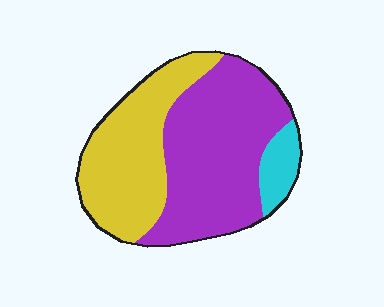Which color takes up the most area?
Purple, at roughly 55%.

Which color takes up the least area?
Cyan, at roughly 10%.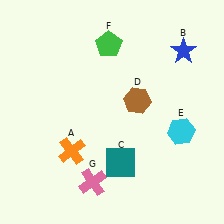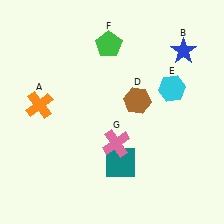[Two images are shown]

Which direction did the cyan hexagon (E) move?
The cyan hexagon (E) moved up.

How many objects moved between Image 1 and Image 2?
3 objects moved between the two images.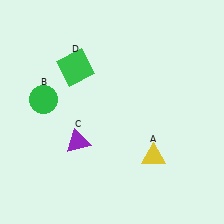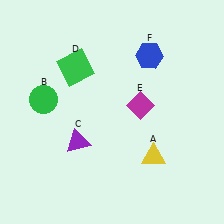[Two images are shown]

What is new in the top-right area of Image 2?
A magenta diamond (E) was added in the top-right area of Image 2.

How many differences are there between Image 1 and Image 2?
There are 2 differences between the two images.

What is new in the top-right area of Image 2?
A blue hexagon (F) was added in the top-right area of Image 2.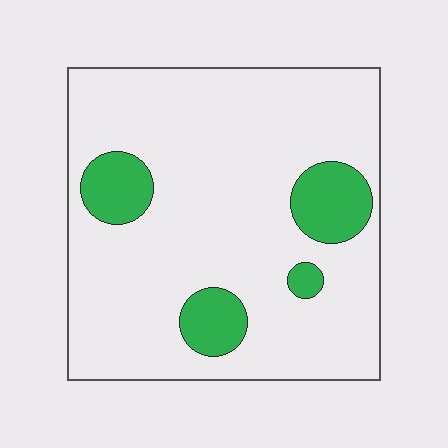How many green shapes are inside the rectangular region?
4.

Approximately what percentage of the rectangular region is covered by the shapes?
Approximately 15%.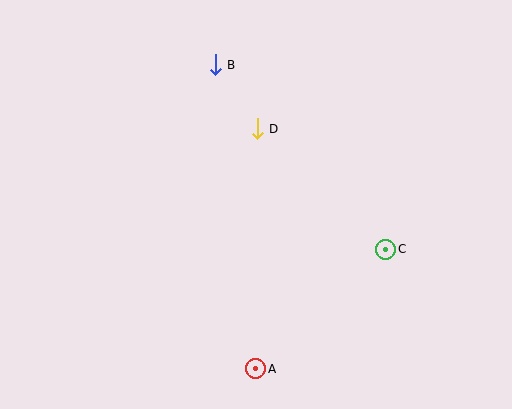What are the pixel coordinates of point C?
Point C is at (386, 249).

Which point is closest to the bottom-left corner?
Point A is closest to the bottom-left corner.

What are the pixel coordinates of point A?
Point A is at (256, 369).